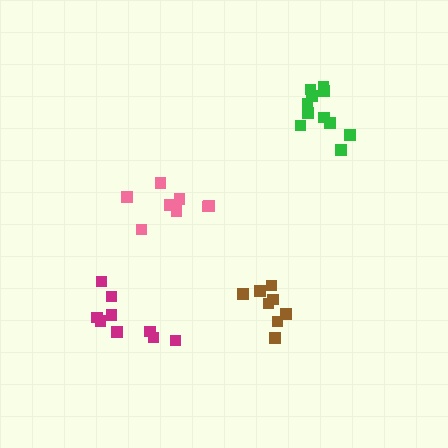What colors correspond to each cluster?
The clusters are colored: green, magenta, brown, pink.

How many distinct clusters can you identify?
There are 4 distinct clusters.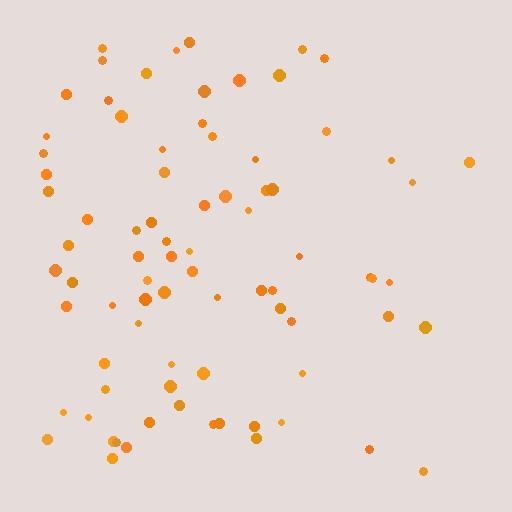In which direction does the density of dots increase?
From right to left, with the left side densest.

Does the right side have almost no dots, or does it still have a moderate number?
Still a moderate number, just noticeably fewer than the left.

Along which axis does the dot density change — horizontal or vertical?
Horizontal.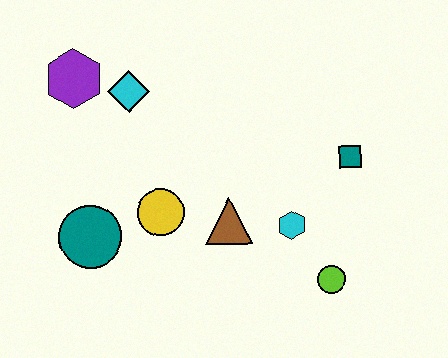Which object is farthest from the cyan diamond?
The lime circle is farthest from the cyan diamond.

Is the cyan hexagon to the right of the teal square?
No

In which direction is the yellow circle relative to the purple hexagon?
The yellow circle is below the purple hexagon.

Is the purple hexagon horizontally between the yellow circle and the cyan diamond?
No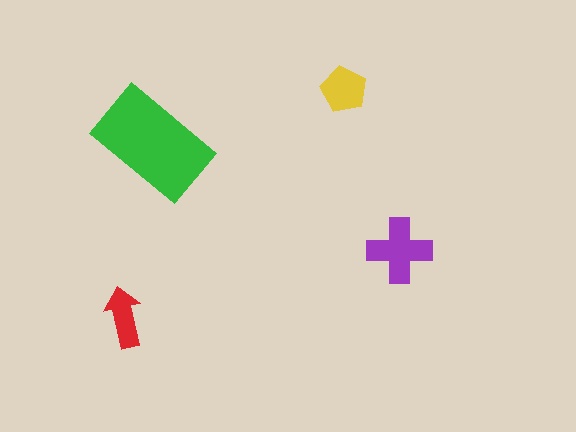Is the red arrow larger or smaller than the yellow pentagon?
Smaller.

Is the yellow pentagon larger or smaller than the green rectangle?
Smaller.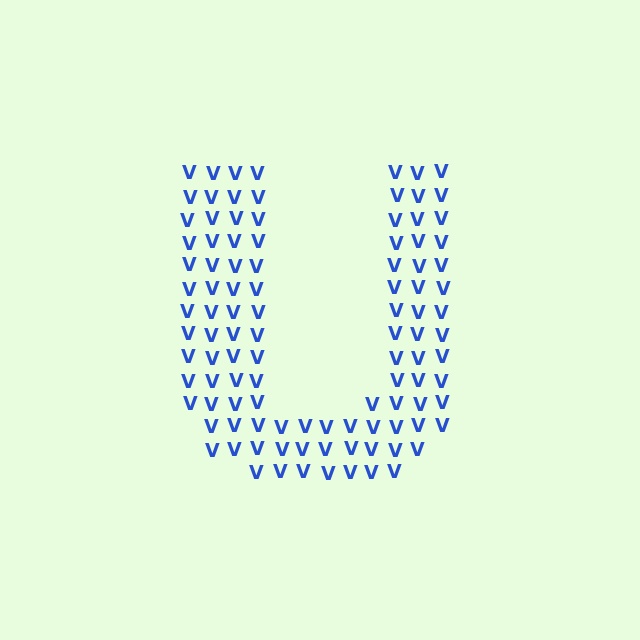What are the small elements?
The small elements are letter V's.